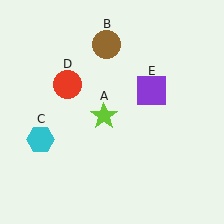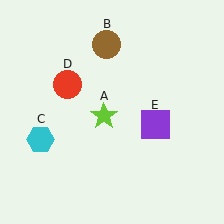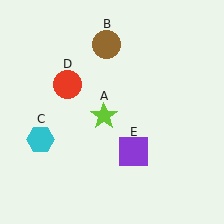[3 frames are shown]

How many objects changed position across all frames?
1 object changed position: purple square (object E).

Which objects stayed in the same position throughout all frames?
Lime star (object A) and brown circle (object B) and cyan hexagon (object C) and red circle (object D) remained stationary.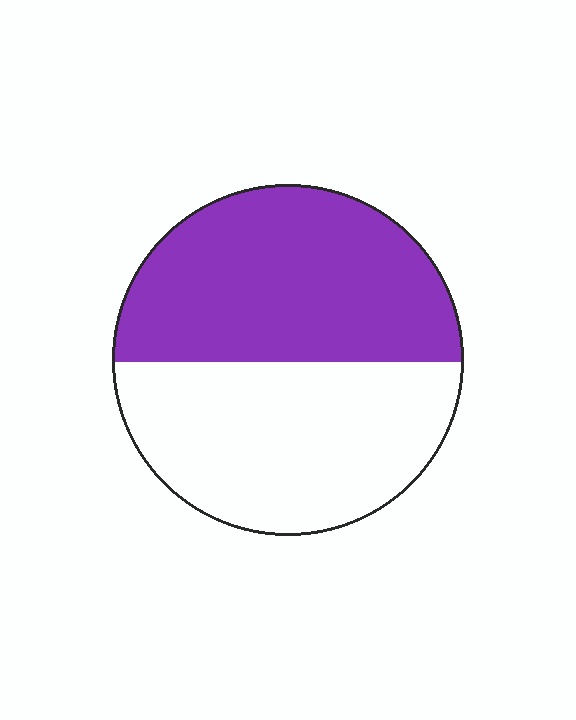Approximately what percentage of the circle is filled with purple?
Approximately 50%.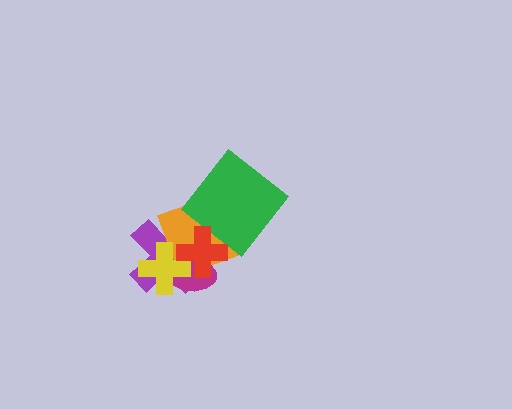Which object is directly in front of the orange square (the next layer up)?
The magenta ellipse is directly in front of the orange square.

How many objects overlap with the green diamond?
1 object overlaps with the green diamond.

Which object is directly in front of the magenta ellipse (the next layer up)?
The yellow cross is directly in front of the magenta ellipse.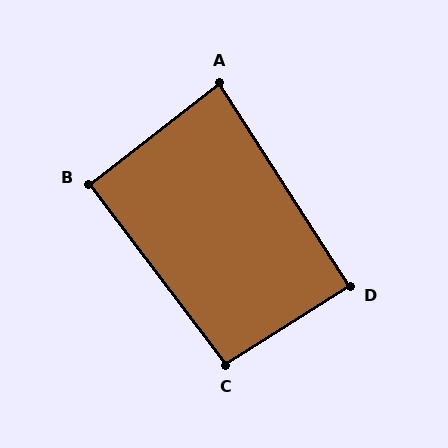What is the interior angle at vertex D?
Approximately 89 degrees (approximately right).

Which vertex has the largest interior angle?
C, at approximately 95 degrees.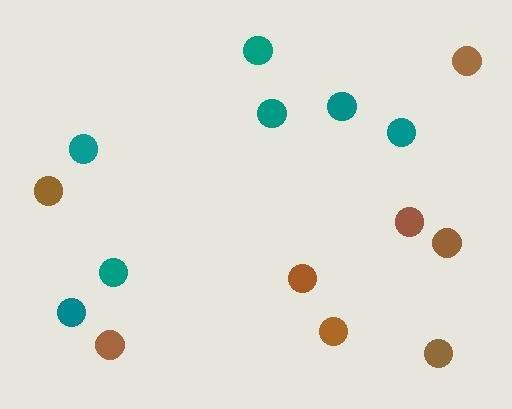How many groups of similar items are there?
There are 2 groups: one group of brown circles (8) and one group of teal circles (7).